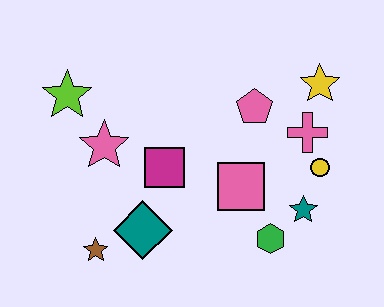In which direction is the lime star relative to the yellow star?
The lime star is to the left of the yellow star.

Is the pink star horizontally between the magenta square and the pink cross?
No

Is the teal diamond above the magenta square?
No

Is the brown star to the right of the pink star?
No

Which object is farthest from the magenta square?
The yellow star is farthest from the magenta square.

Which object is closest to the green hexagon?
The teal star is closest to the green hexagon.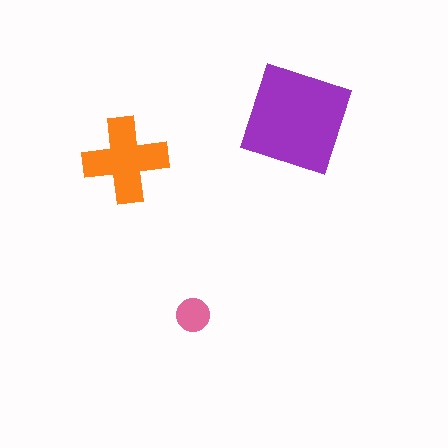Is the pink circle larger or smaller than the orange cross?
Smaller.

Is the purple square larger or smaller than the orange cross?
Larger.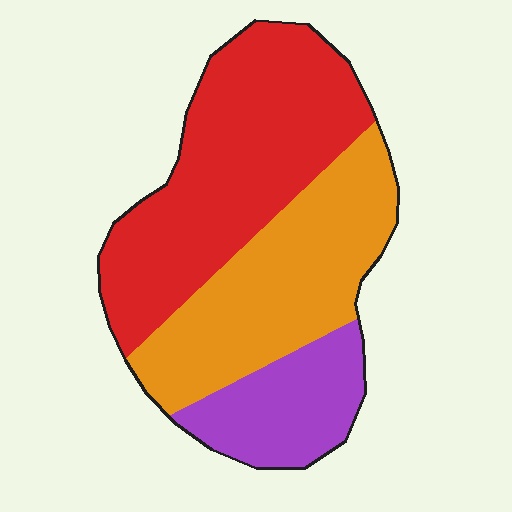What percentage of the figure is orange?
Orange covers roughly 35% of the figure.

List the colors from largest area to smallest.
From largest to smallest: red, orange, purple.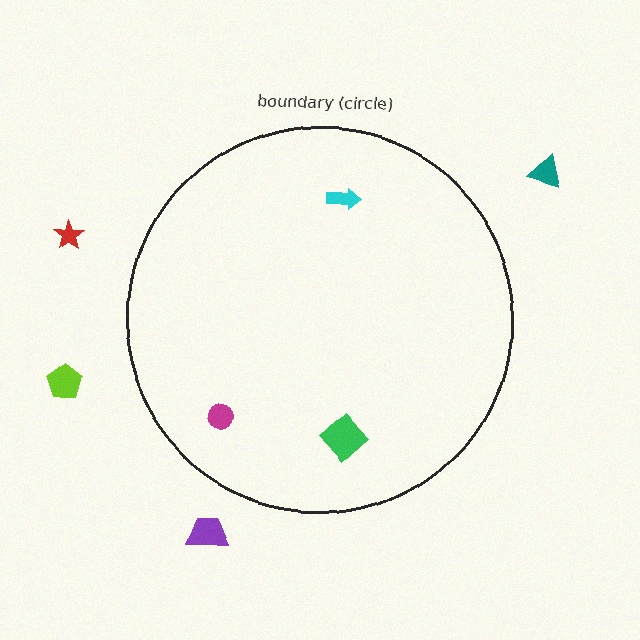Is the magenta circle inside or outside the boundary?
Inside.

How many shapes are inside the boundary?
3 inside, 4 outside.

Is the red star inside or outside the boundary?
Outside.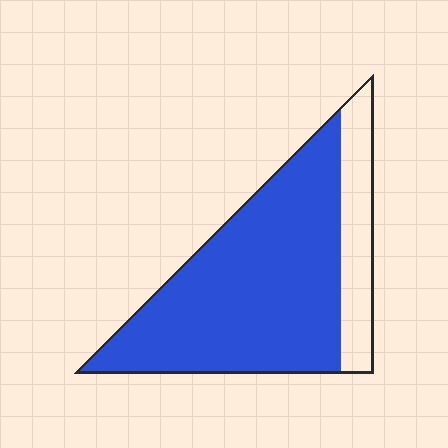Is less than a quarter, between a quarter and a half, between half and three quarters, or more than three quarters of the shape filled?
More than three quarters.